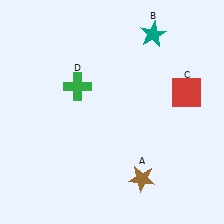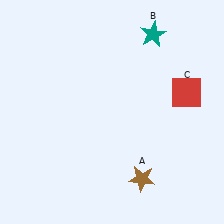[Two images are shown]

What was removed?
The green cross (D) was removed in Image 2.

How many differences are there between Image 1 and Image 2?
There is 1 difference between the two images.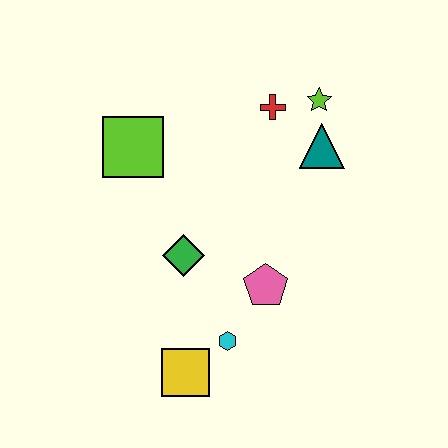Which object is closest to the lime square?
The green diamond is closest to the lime square.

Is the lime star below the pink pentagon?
No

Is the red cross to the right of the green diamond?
Yes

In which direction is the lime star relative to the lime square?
The lime star is to the right of the lime square.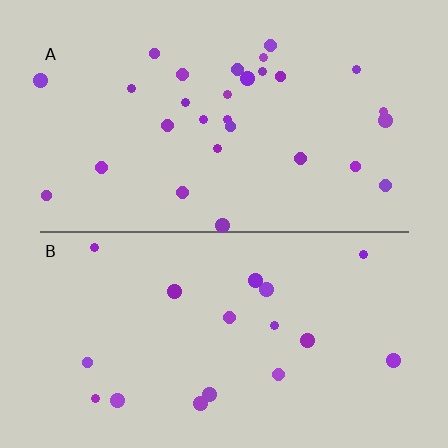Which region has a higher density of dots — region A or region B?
A (the top).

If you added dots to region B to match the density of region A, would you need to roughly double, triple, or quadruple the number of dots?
Approximately double.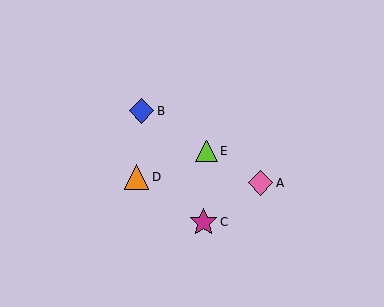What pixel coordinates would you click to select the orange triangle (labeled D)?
Click at (136, 177) to select the orange triangle D.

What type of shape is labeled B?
Shape B is a blue diamond.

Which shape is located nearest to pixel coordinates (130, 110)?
The blue diamond (labeled B) at (142, 111) is nearest to that location.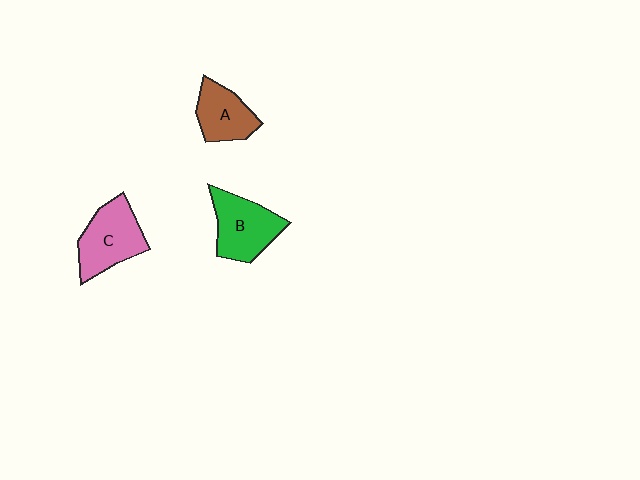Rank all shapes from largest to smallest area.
From largest to smallest: C (pink), B (green), A (brown).